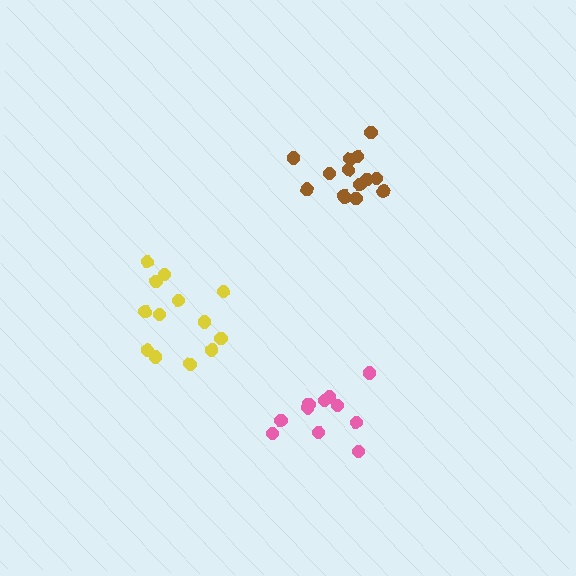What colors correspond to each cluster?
The clusters are colored: brown, pink, yellow.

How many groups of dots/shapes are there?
There are 3 groups.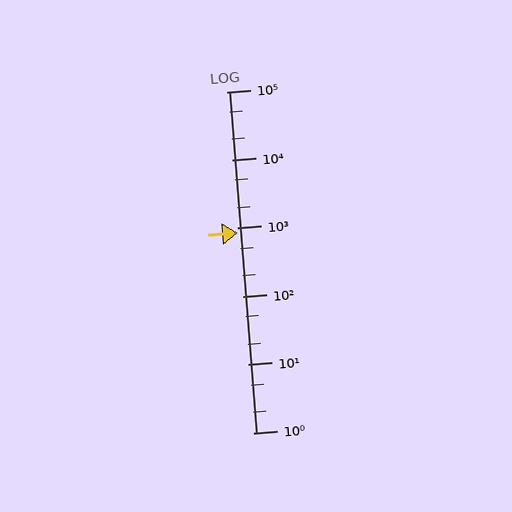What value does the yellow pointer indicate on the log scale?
The pointer indicates approximately 860.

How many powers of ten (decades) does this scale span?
The scale spans 5 decades, from 1 to 100000.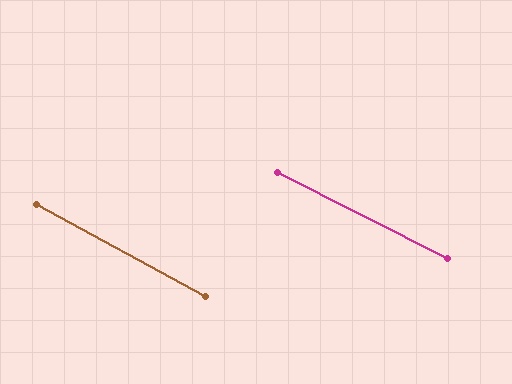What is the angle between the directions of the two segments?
Approximately 2 degrees.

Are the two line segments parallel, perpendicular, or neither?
Parallel — their directions differ by only 1.6°.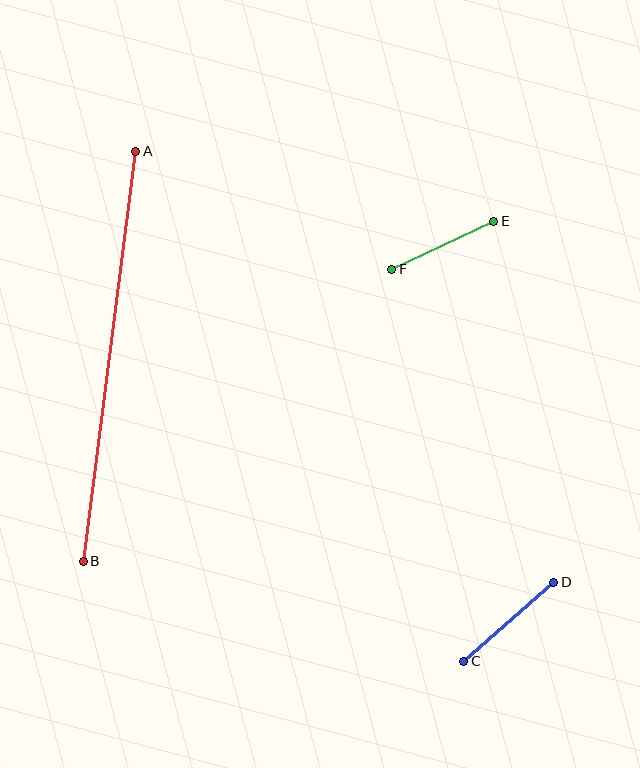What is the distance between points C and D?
The distance is approximately 120 pixels.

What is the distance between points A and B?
The distance is approximately 413 pixels.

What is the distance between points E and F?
The distance is approximately 113 pixels.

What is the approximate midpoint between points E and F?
The midpoint is at approximately (443, 245) pixels.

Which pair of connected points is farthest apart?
Points A and B are farthest apart.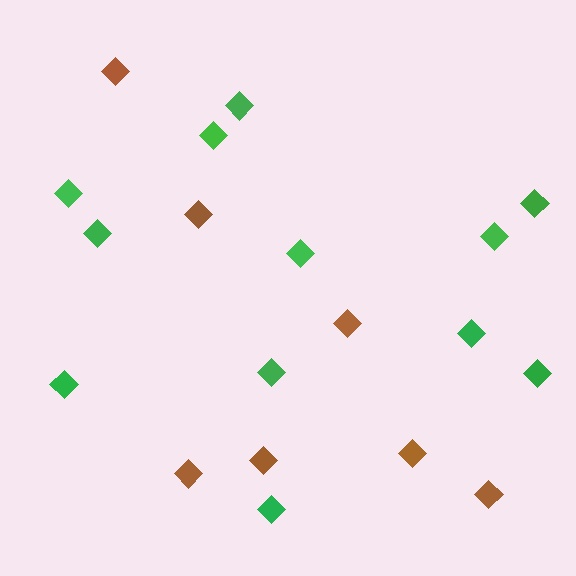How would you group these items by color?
There are 2 groups: one group of brown diamonds (7) and one group of green diamonds (12).